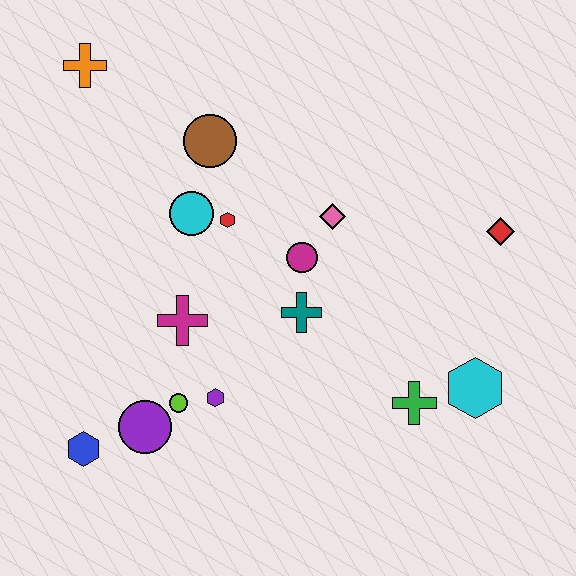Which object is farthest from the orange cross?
The cyan hexagon is farthest from the orange cross.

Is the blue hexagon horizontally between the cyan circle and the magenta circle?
No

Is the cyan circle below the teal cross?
No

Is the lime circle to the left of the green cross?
Yes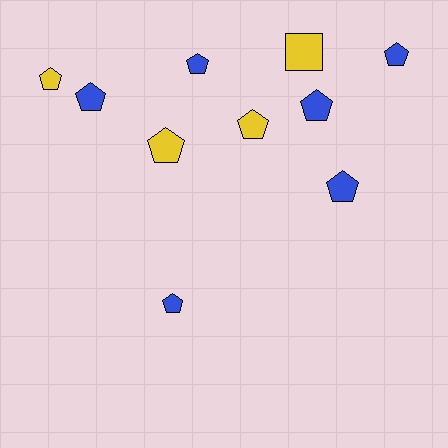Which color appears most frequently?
Blue, with 6 objects.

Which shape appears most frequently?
Pentagon, with 9 objects.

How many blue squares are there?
There are no blue squares.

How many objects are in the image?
There are 10 objects.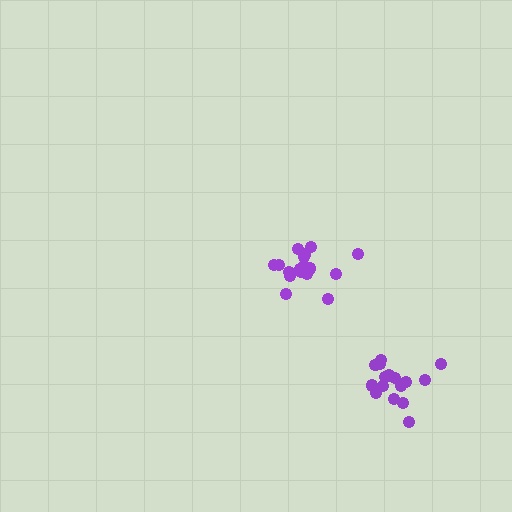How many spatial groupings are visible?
There are 2 spatial groupings.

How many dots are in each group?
Group 1: 17 dots, Group 2: 16 dots (33 total).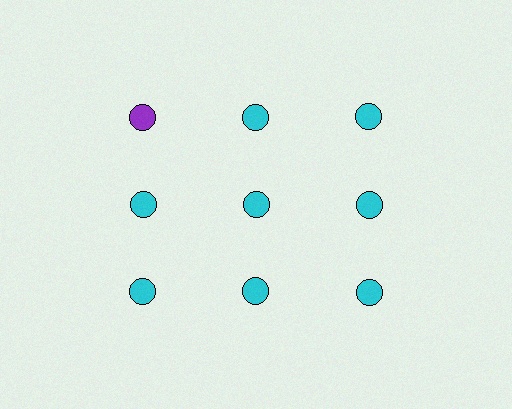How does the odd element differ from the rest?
It has a different color: purple instead of cyan.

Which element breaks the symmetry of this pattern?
The purple circle in the top row, leftmost column breaks the symmetry. All other shapes are cyan circles.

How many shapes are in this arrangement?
There are 9 shapes arranged in a grid pattern.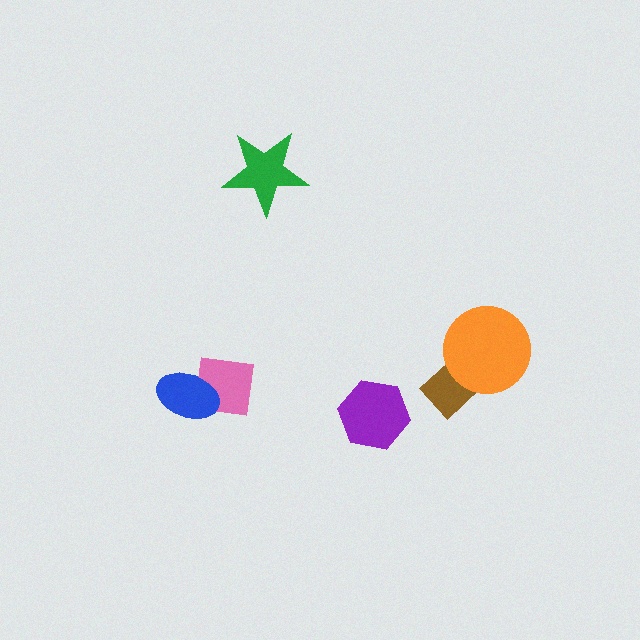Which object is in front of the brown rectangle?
The orange circle is in front of the brown rectangle.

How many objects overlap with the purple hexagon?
0 objects overlap with the purple hexagon.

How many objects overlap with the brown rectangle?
1 object overlaps with the brown rectangle.